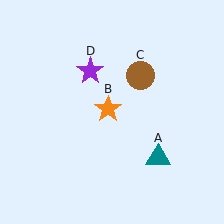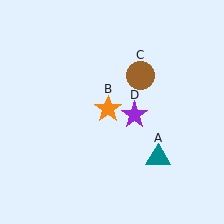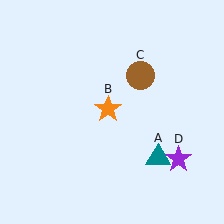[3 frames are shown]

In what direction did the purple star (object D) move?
The purple star (object D) moved down and to the right.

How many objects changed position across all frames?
1 object changed position: purple star (object D).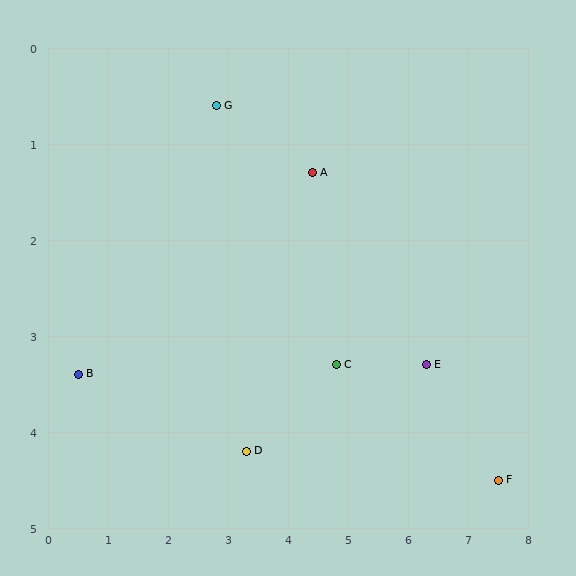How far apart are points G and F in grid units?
Points G and F are about 6.1 grid units apart.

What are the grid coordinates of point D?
Point D is at approximately (3.3, 4.2).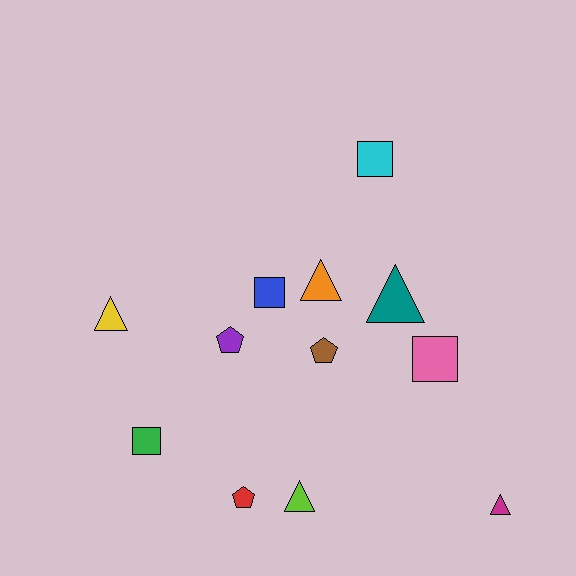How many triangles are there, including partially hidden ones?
There are 5 triangles.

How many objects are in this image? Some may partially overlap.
There are 12 objects.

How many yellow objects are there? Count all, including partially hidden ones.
There is 1 yellow object.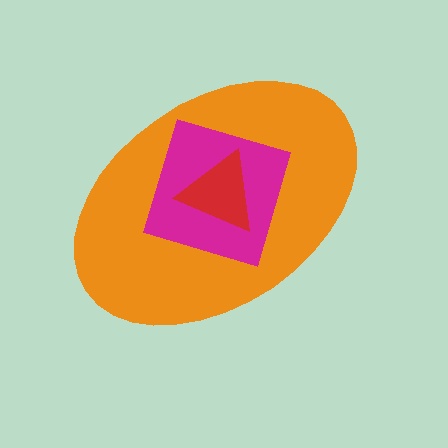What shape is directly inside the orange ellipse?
The magenta square.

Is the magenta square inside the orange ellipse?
Yes.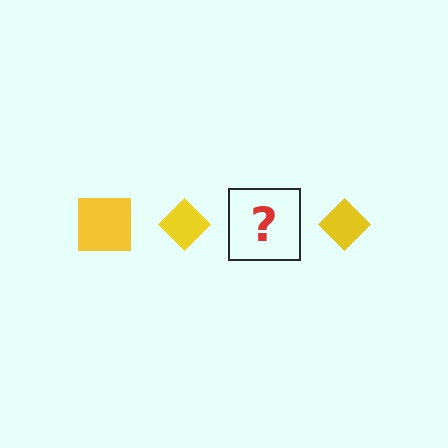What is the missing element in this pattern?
The missing element is a yellow square.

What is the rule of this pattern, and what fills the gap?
The rule is that the pattern cycles through square, diamond shapes in yellow. The gap should be filled with a yellow square.